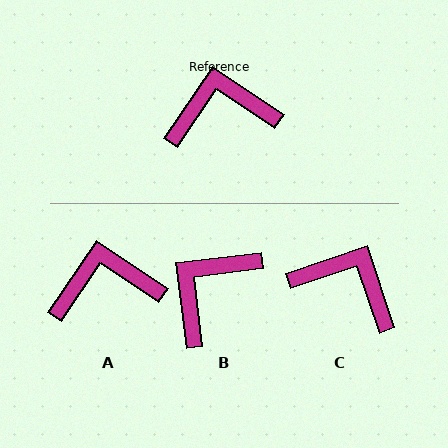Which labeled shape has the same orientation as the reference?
A.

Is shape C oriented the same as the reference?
No, it is off by about 37 degrees.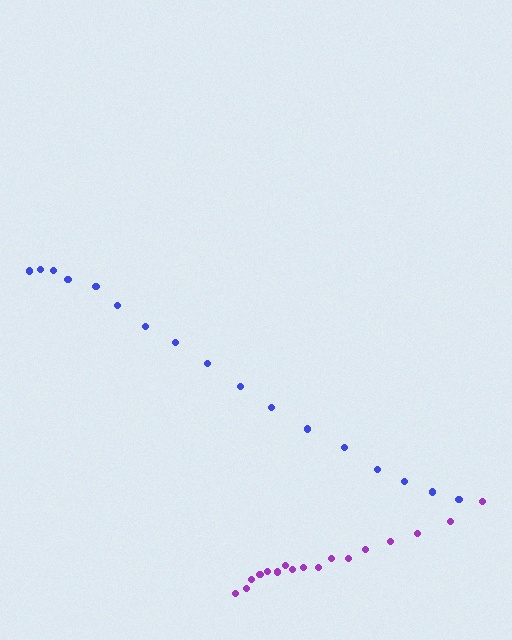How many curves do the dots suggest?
There are 2 distinct paths.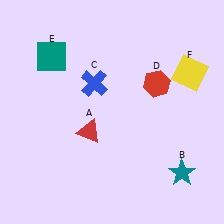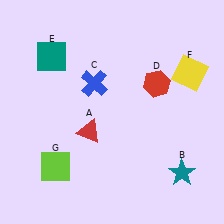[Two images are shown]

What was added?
A lime square (G) was added in Image 2.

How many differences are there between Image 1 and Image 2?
There is 1 difference between the two images.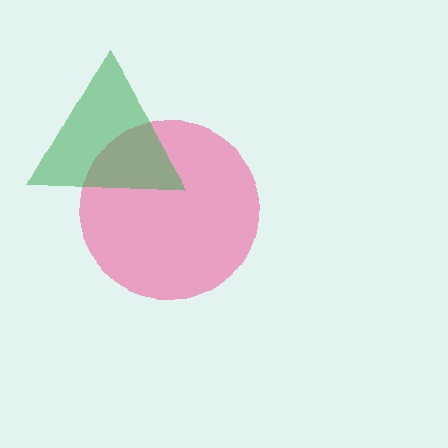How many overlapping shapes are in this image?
There are 2 overlapping shapes in the image.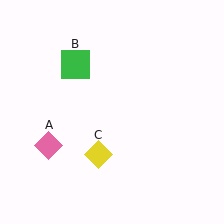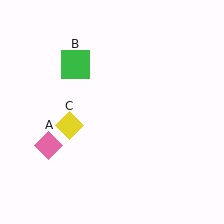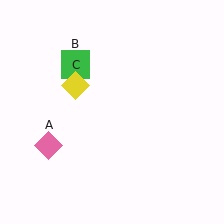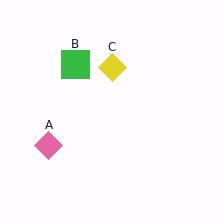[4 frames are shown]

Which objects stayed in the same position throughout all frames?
Pink diamond (object A) and green square (object B) remained stationary.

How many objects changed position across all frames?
1 object changed position: yellow diamond (object C).